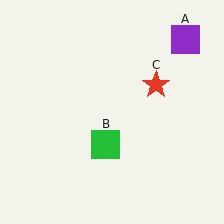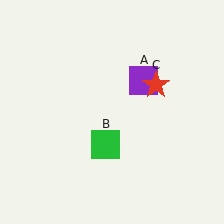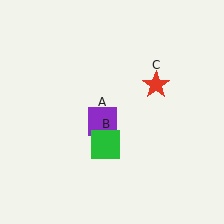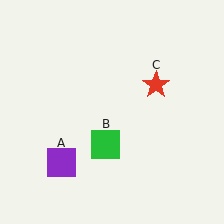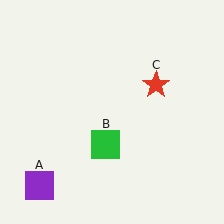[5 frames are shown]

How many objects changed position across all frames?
1 object changed position: purple square (object A).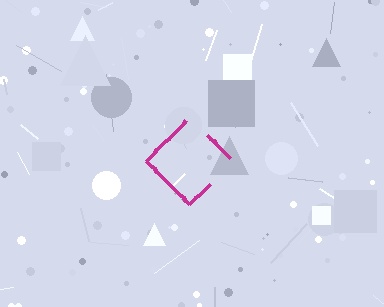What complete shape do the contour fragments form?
The contour fragments form a diamond.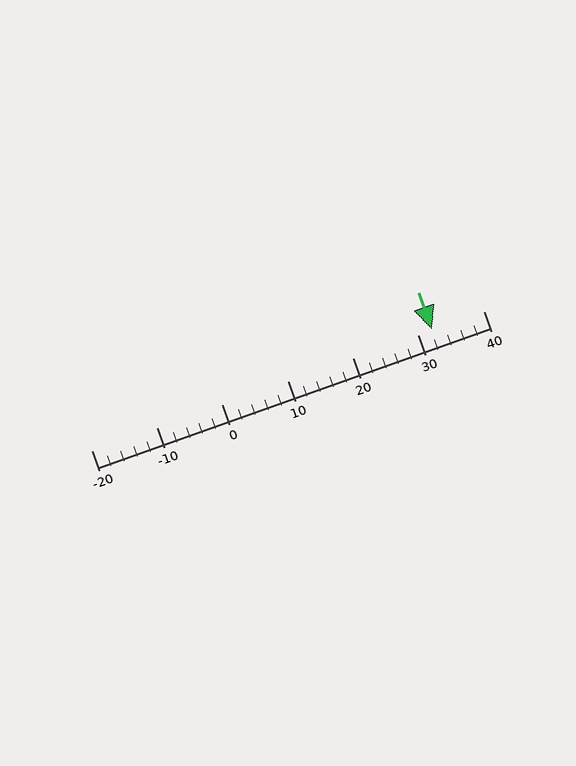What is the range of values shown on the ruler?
The ruler shows values from -20 to 40.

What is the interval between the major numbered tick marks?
The major tick marks are spaced 10 units apart.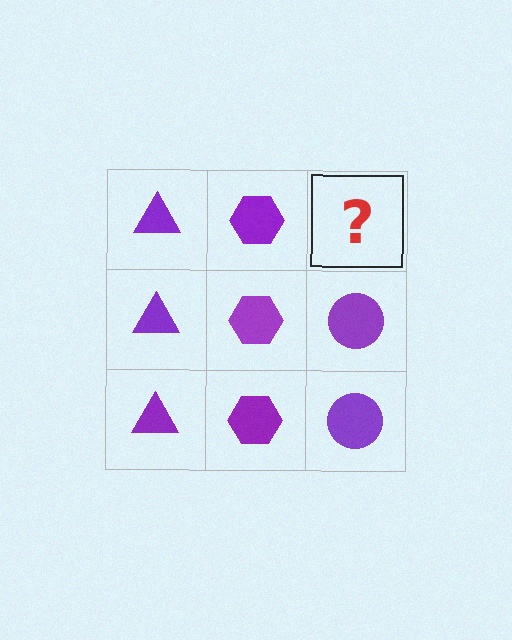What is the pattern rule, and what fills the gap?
The rule is that each column has a consistent shape. The gap should be filled with a purple circle.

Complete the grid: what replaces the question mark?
The question mark should be replaced with a purple circle.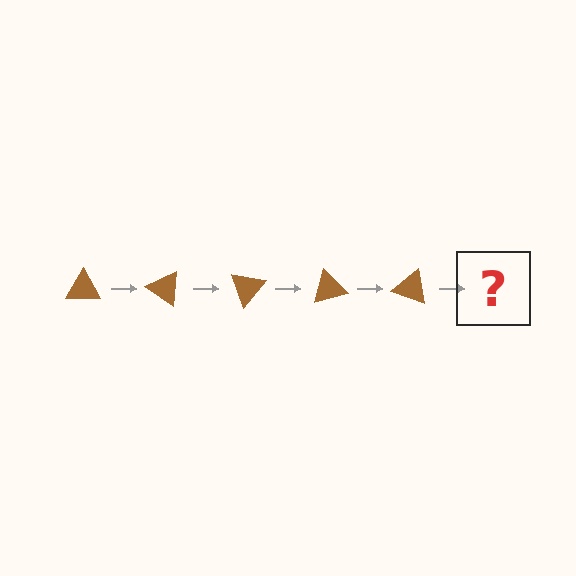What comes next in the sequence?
The next element should be a brown triangle rotated 175 degrees.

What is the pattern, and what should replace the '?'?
The pattern is that the triangle rotates 35 degrees each step. The '?' should be a brown triangle rotated 175 degrees.